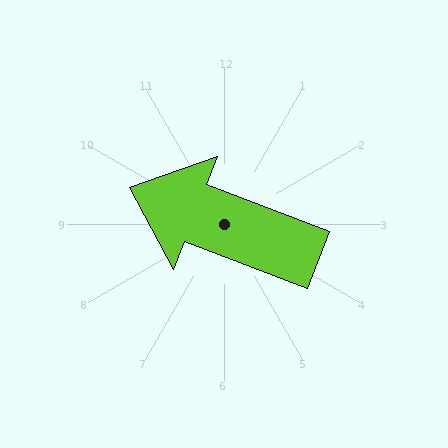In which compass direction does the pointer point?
West.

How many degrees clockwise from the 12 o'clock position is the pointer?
Approximately 291 degrees.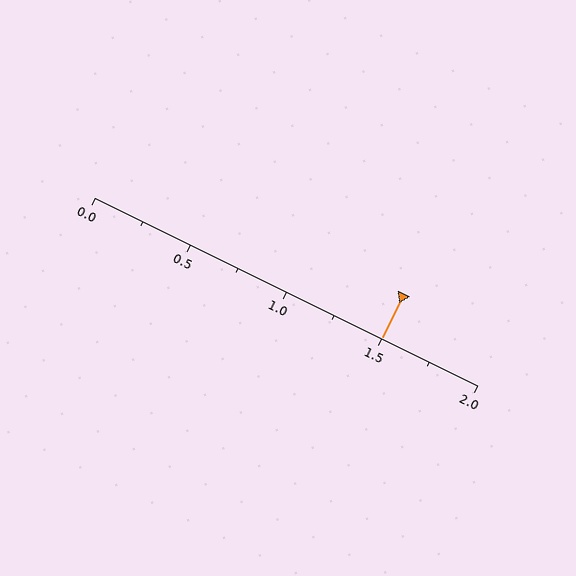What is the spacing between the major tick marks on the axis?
The major ticks are spaced 0.5 apart.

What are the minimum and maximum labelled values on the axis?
The axis runs from 0.0 to 2.0.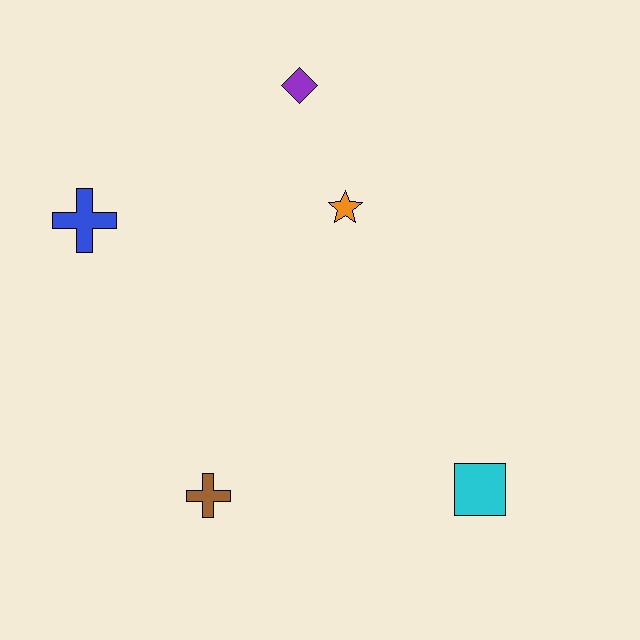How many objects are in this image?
There are 5 objects.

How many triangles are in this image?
There are no triangles.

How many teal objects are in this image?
There are no teal objects.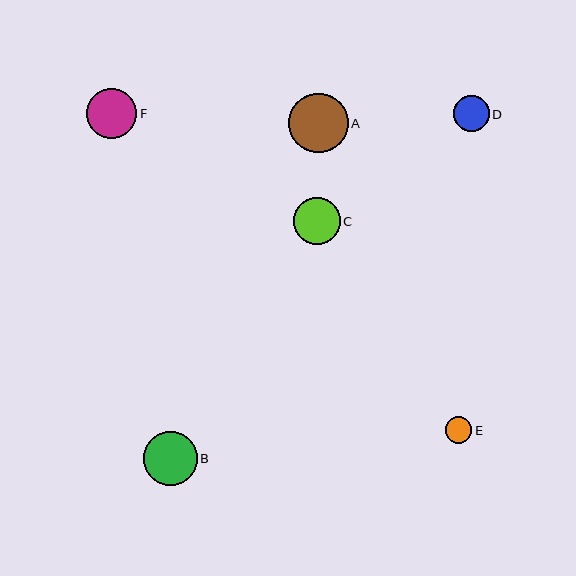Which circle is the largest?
Circle A is the largest with a size of approximately 60 pixels.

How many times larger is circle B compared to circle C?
Circle B is approximately 1.1 times the size of circle C.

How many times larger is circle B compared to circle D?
Circle B is approximately 1.5 times the size of circle D.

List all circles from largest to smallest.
From largest to smallest: A, B, F, C, D, E.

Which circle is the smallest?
Circle E is the smallest with a size of approximately 27 pixels.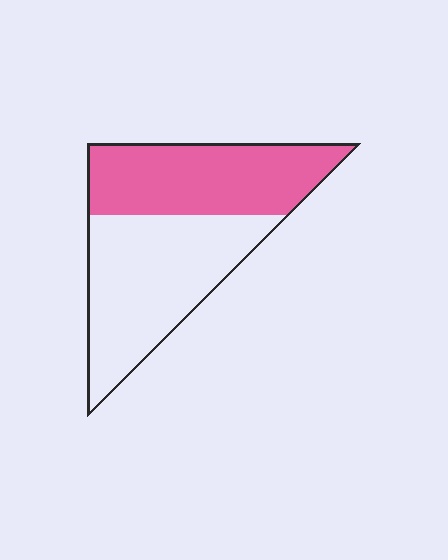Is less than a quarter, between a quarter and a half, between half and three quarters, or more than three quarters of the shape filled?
Between a quarter and a half.